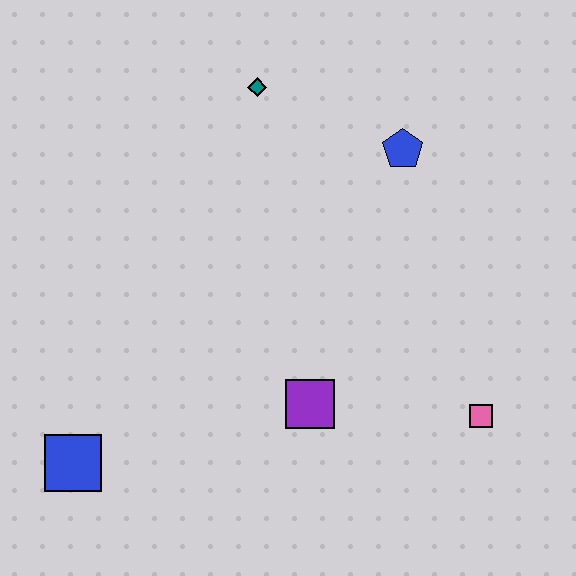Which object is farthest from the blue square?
The blue pentagon is farthest from the blue square.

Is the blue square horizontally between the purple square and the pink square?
No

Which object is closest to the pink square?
The purple square is closest to the pink square.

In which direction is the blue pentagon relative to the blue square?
The blue pentagon is to the right of the blue square.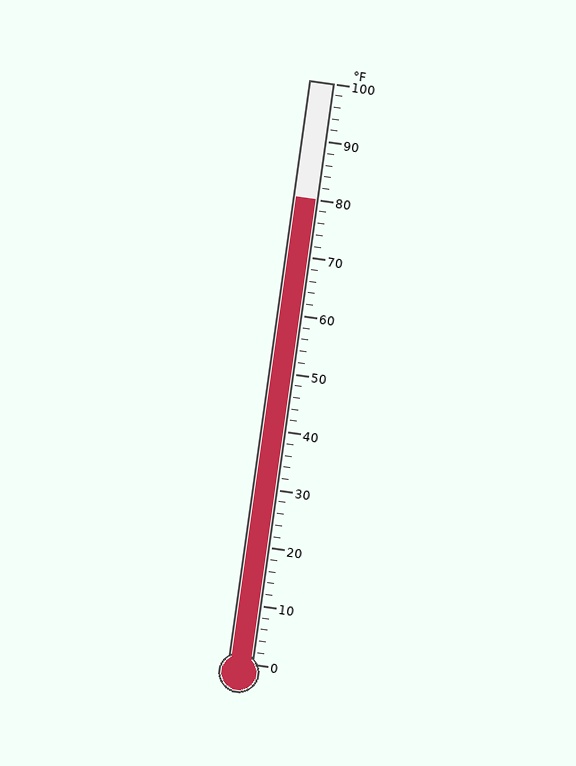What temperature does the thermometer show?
The thermometer shows approximately 80°F.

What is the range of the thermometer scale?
The thermometer scale ranges from 0°F to 100°F.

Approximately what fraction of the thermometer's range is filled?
The thermometer is filled to approximately 80% of its range.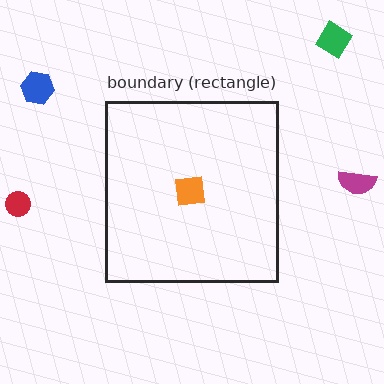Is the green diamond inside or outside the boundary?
Outside.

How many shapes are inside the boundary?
1 inside, 4 outside.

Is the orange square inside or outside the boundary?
Inside.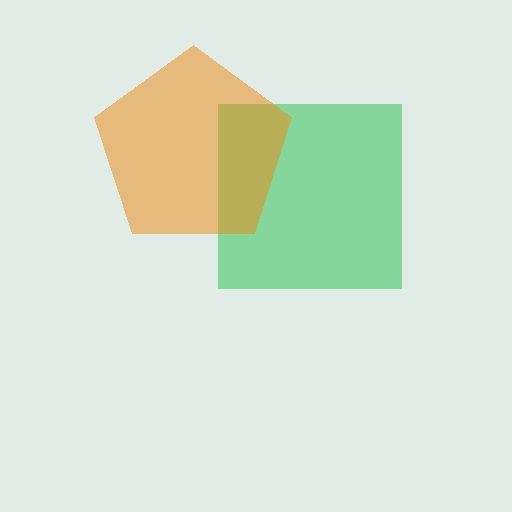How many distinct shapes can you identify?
There are 2 distinct shapes: a green square, an orange pentagon.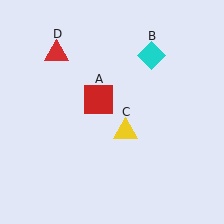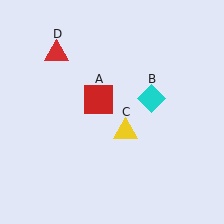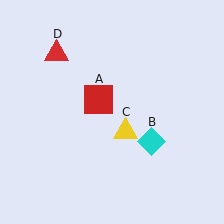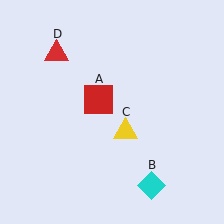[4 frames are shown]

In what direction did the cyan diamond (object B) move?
The cyan diamond (object B) moved down.